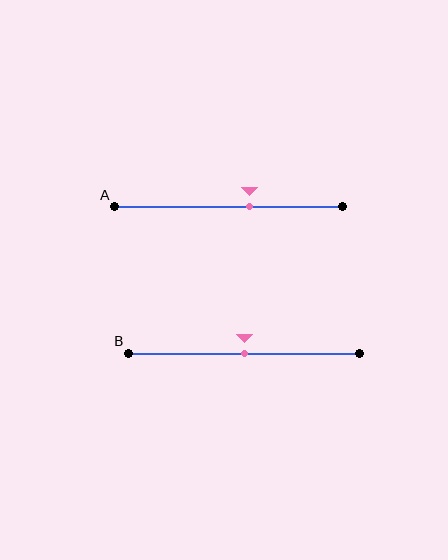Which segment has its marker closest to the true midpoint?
Segment B has its marker closest to the true midpoint.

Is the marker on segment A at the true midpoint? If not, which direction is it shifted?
No, the marker on segment A is shifted to the right by about 9% of the segment length.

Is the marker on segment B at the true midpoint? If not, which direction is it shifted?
Yes, the marker on segment B is at the true midpoint.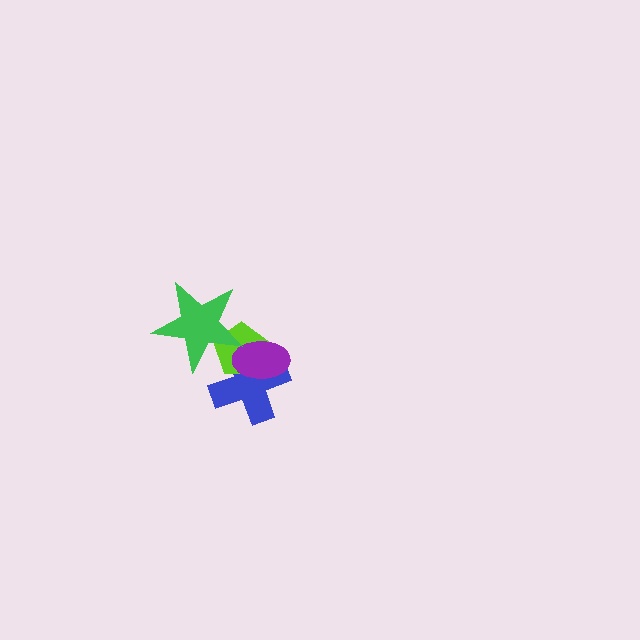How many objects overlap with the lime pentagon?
3 objects overlap with the lime pentagon.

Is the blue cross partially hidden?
Yes, it is partially covered by another shape.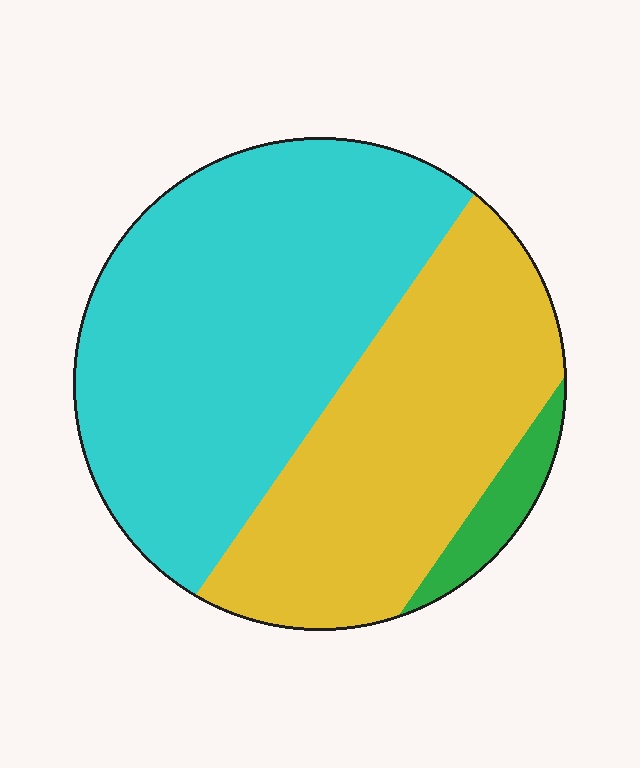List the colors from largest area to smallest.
From largest to smallest: cyan, yellow, green.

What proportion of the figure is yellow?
Yellow takes up between a quarter and a half of the figure.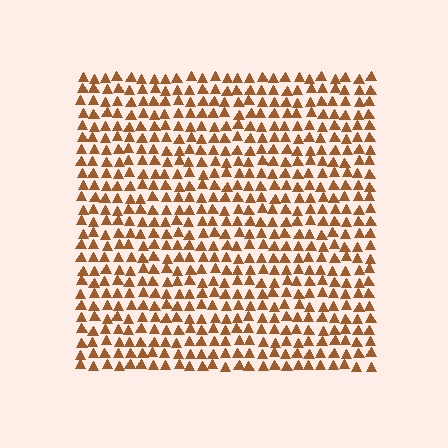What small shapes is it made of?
It is made of small triangles.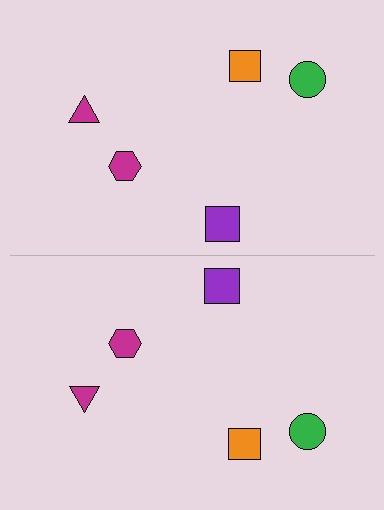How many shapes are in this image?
There are 10 shapes in this image.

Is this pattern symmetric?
Yes, this pattern has bilateral (reflection) symmetry.